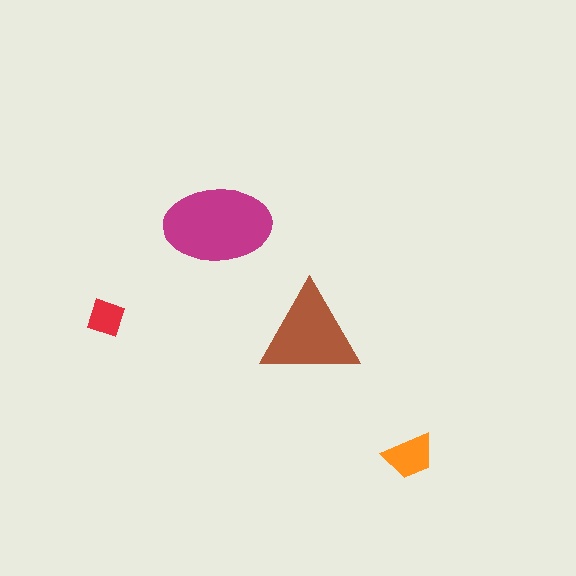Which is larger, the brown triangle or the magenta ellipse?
The magenta ellipse.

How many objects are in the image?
There are 4 objects in the image.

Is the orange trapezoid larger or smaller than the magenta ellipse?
Smaller.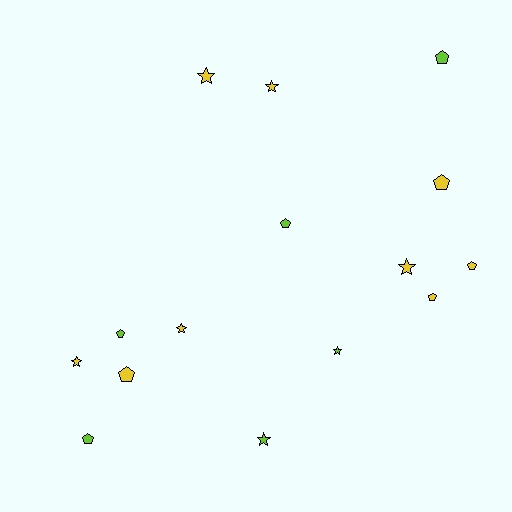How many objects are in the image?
There are 15 objects.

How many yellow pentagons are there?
There are 4 yellow pentagons.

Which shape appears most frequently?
Pentagon, with 8 objects.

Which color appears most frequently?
Yellow, with 9 objects.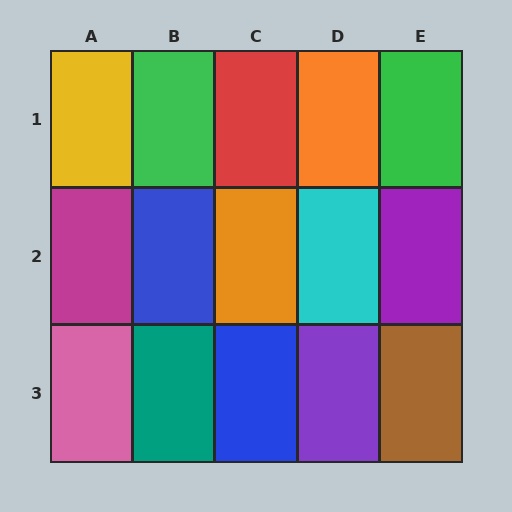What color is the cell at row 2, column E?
Purple.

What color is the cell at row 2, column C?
Orange.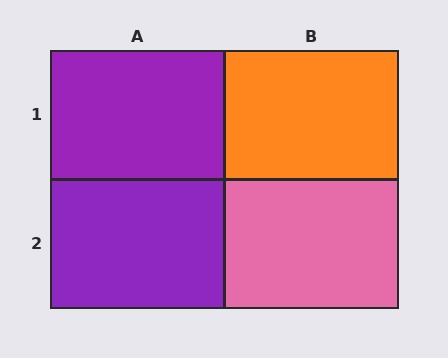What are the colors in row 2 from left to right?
Purple, pink.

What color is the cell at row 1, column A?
Purple.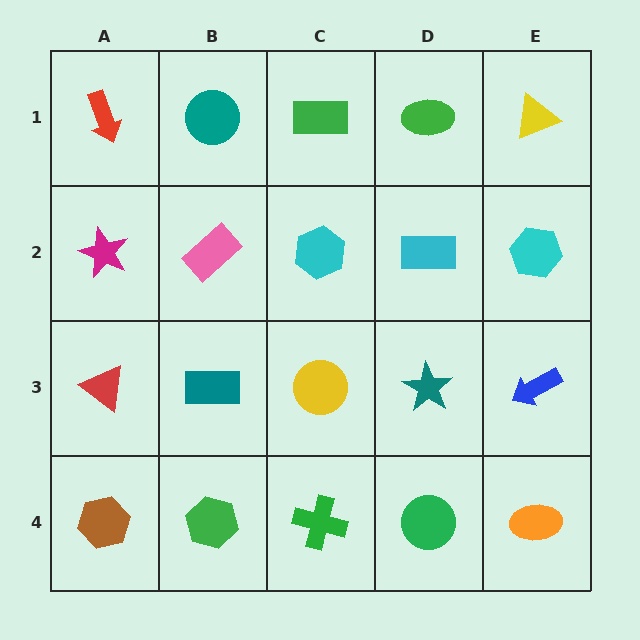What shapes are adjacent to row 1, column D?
A cyan rectangle (row 2, column D), a green rectangle (row 1, column C), a yellow triangle (row 1, column E).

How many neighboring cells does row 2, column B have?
4.